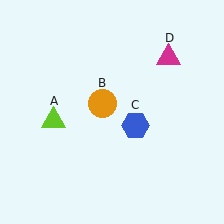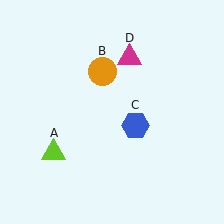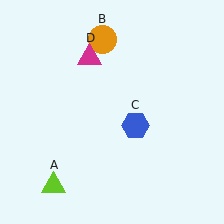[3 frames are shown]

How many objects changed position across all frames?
3 objects changed position: lime triangle (object A), orange circle (object B), magenta triangle (object D).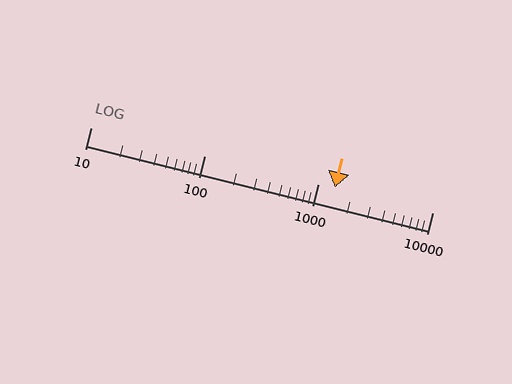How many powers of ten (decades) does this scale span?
The scale spans 3 decades, from 10 to 10000.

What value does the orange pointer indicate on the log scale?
The pointer indicates approximately 1400.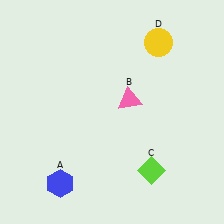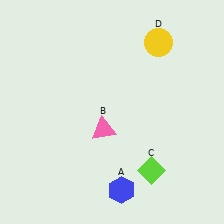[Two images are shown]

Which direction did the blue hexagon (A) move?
The blue hexagon (A) moved right.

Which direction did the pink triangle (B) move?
The pink triangle (B) moved down.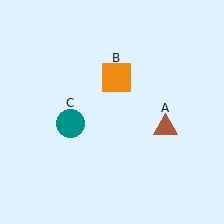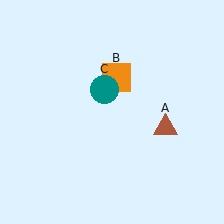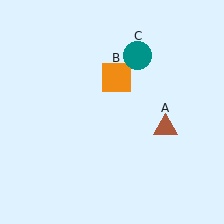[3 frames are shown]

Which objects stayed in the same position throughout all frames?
Brown triangle (object A) and orange square (object B) remained stationary.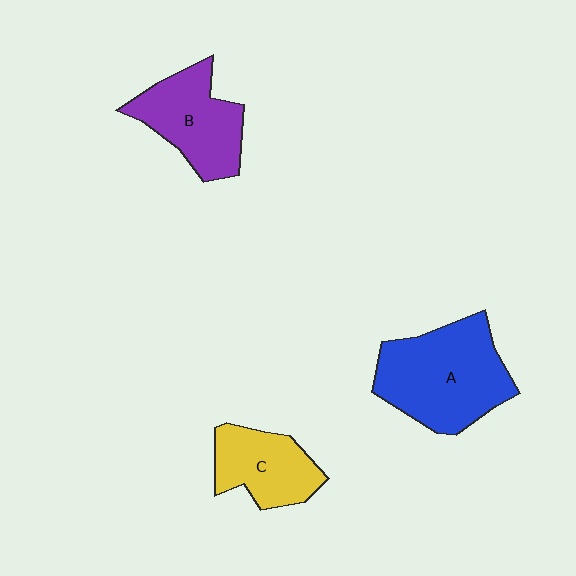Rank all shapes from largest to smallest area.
From largest to smallest: A (blue), B (purple), C (yellow).